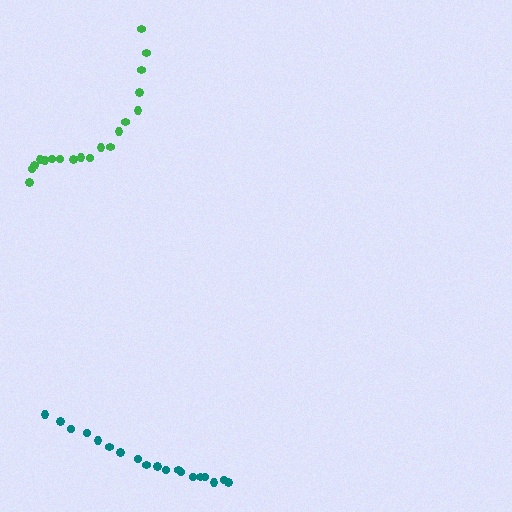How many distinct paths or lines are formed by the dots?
There are 2 distinct paths.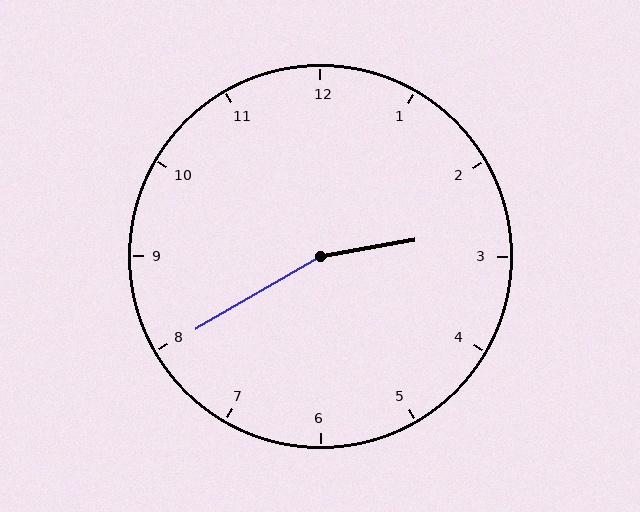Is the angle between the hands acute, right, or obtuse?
It is obtuse.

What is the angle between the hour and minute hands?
Approximately 160 degrees.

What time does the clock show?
2:40.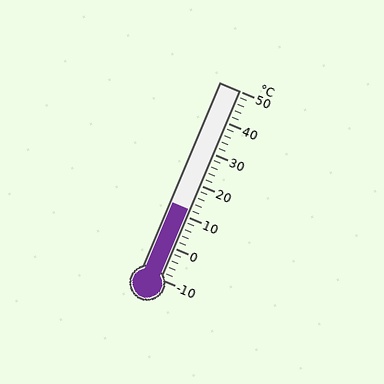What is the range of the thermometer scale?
The thermometer scale ranges from -10°C to 50°C.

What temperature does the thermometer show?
The thermometer shows approximately 12°C.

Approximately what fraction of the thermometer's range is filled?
The thermometer is filled to approximately 35% of its range.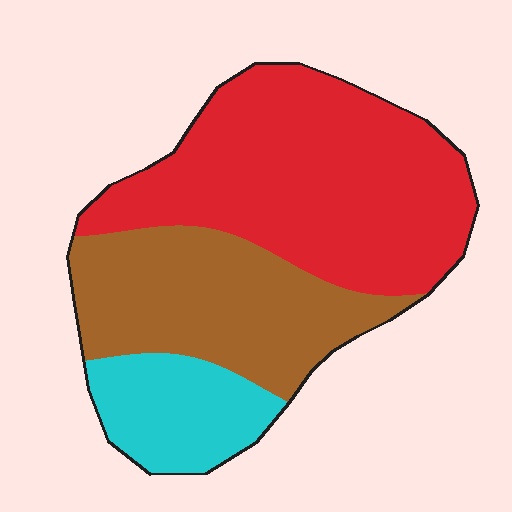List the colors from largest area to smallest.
From largest to smallest: red, brown, cyan.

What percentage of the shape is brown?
Brown takes up between a quarter and a half of the shape.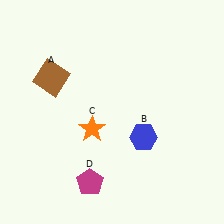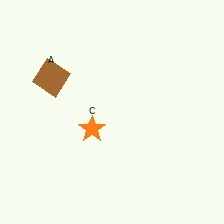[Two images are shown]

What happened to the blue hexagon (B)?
The blue hexagon (B) was removed in Image 2. It was in the bottom-right area of Image 1.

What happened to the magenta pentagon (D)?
The magenta pentagon (D) was removed in Image 2. It was in the bottom-left area of Image 1.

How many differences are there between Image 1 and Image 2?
There are 2 differences between the two images.